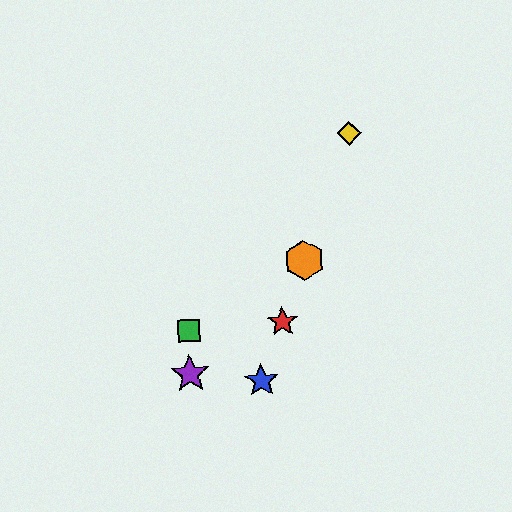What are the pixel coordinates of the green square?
The green square is at (189, 331).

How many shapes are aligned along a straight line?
4 shapes (the red star, the blue star, the yellow diamond, the orange hexagon) are aligned along a straight line.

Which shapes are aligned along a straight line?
The red star, the blue star, the yellow diamond, the orange hexagon are aligned along a straight line.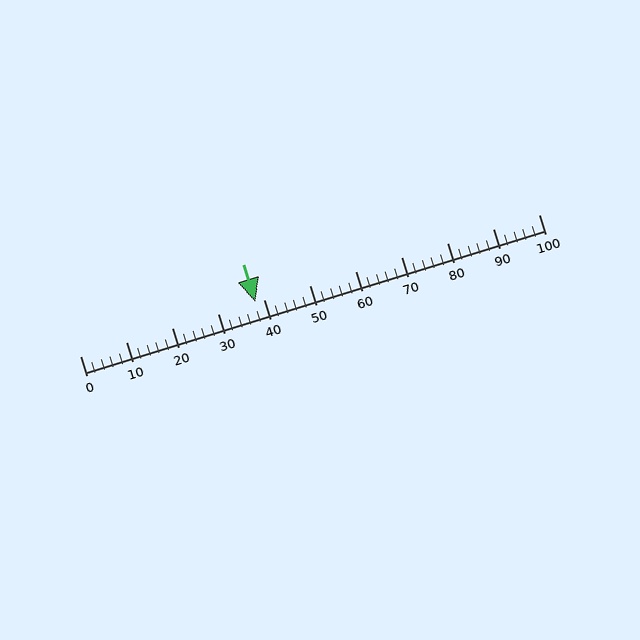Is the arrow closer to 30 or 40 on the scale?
The arrow is closer to 40.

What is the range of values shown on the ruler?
The ruler shows values from 0 to 100.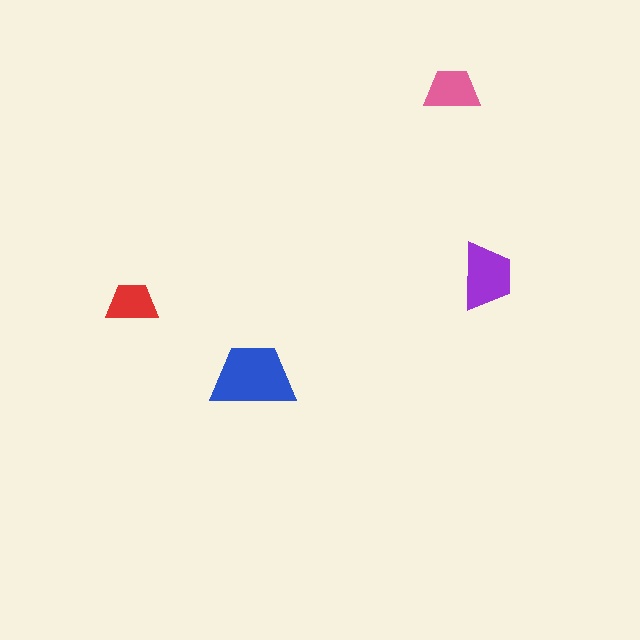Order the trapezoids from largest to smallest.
the blue one, the purple one, the pink one, the red one.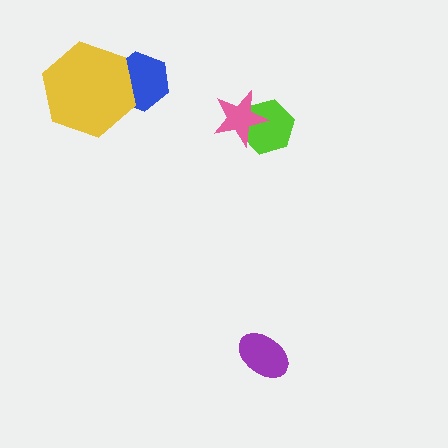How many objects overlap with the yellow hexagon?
1 object overlaps with the yellow hexagon.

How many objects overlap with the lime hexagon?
1 object overlaps with the lime hexagon.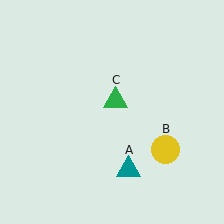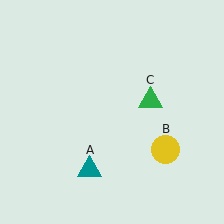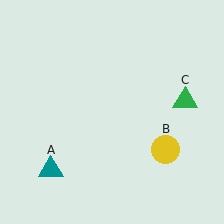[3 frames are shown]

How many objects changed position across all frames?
2 objects changed position: teal triangle (object A), green triangle (object C).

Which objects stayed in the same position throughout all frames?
Yellow circle (object B) remained stationary.